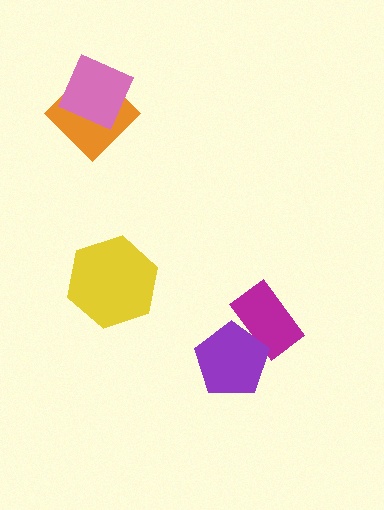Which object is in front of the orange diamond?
The pink diamond is in front of the orange diamond.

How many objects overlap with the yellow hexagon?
0 objects overlap with the yellow hexagon.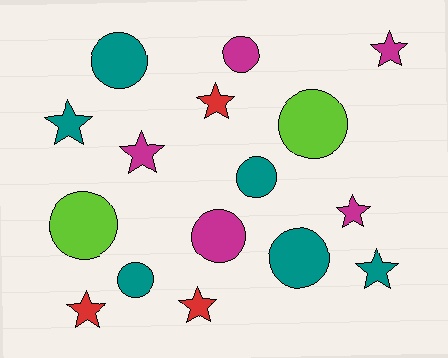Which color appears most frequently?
Teal, with 6 objects.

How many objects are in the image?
There are 16 objects.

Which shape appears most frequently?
Star, with 8 objects.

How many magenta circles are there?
There are 2 magenta circles.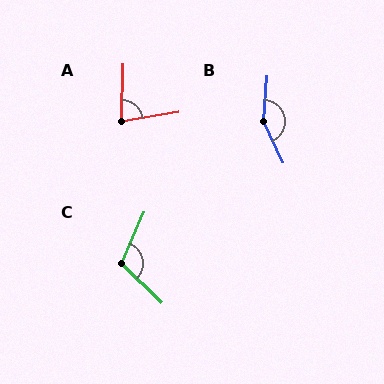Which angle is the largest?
B, at approximately 150 degrees.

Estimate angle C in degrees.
Approximately 111 degrees.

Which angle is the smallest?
A, at approximately 79 degrees.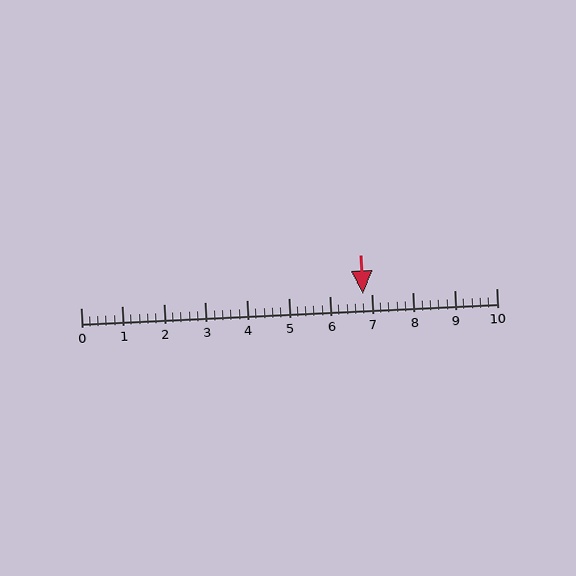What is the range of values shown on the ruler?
The ruler shows values from 0 to 10.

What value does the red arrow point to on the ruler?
The red arrow points to approximately 6.8.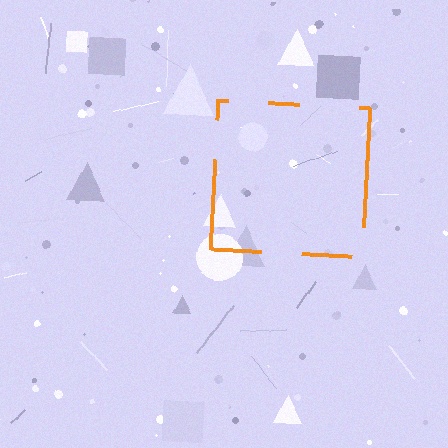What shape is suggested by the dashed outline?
The dashed outline suggests a square.